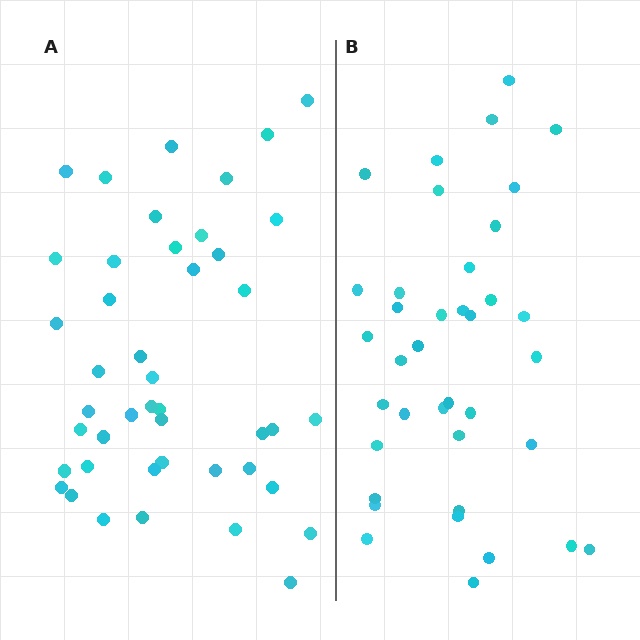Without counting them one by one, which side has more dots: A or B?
Region A (the left region) has more dots.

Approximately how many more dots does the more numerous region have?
Region A has about 6 more dots than region B.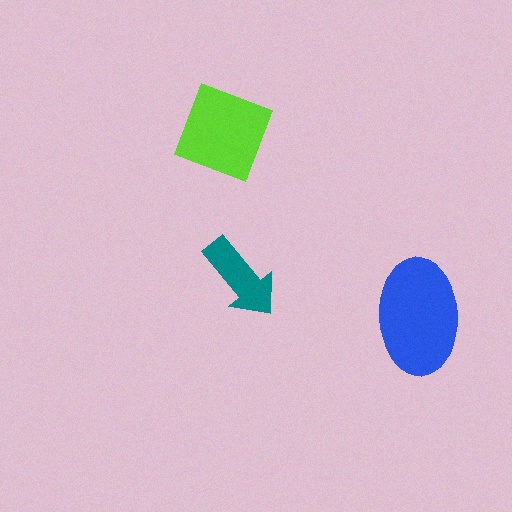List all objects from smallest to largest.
The teal arrow, the lime square, the blue ellipse.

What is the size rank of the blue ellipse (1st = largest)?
1st.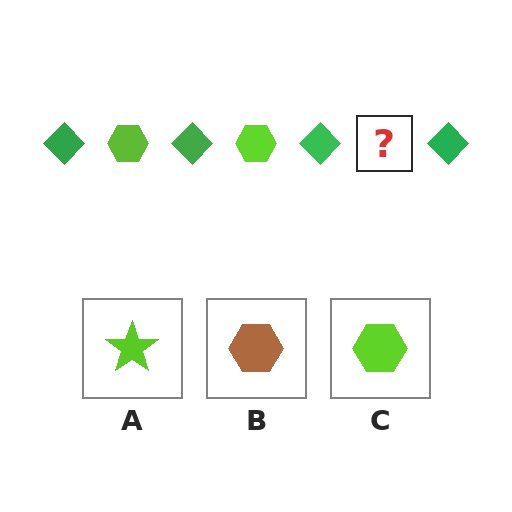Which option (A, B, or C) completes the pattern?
C.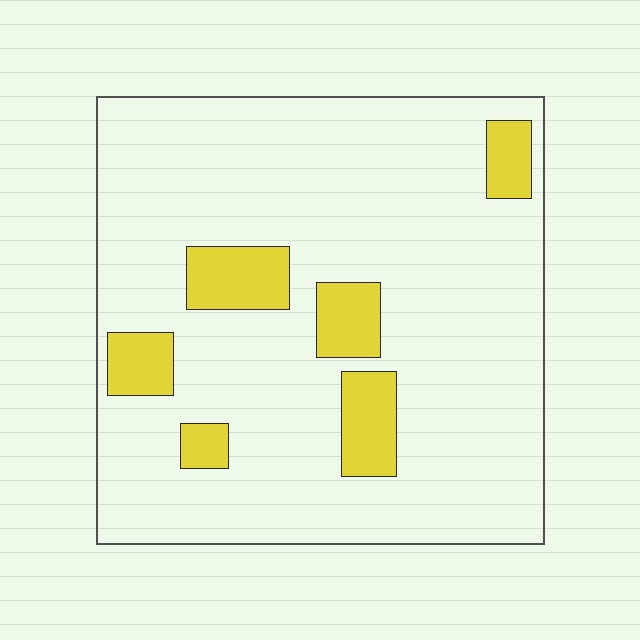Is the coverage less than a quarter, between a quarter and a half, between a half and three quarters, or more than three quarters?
Less than a quarter.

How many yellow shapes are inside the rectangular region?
6.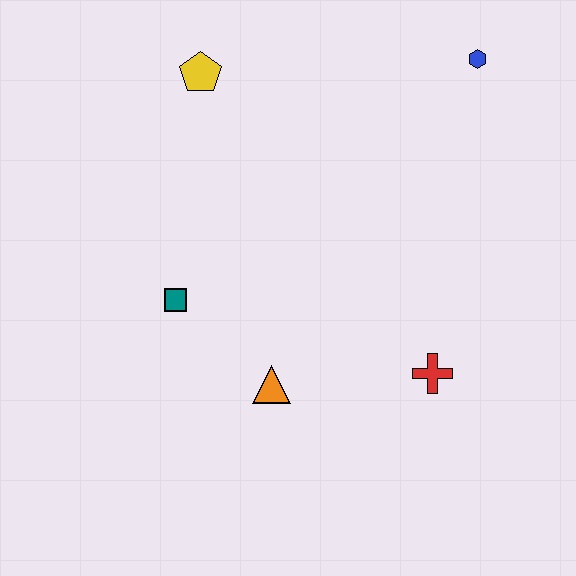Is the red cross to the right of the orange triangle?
Yes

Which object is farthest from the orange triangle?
The blue hexagon is farthest from the orange triangle.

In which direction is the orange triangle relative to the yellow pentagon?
The orange triangle is below the yellow pentagon.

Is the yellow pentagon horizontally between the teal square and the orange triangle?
Yes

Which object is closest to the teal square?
The orange triangle is closest to the teal square.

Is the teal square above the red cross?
Yes